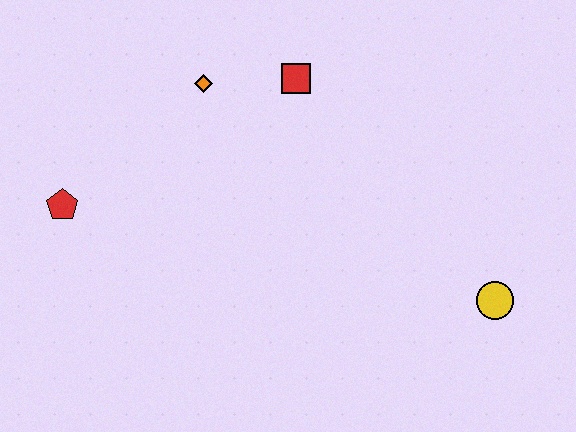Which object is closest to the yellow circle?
The red square is closest to the yellow circle.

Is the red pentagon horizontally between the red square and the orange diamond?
No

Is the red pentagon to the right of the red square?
No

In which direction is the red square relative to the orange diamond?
The red square is to the right of the orange diamond.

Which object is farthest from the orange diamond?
The yellow circle is farthest from the orange diamond.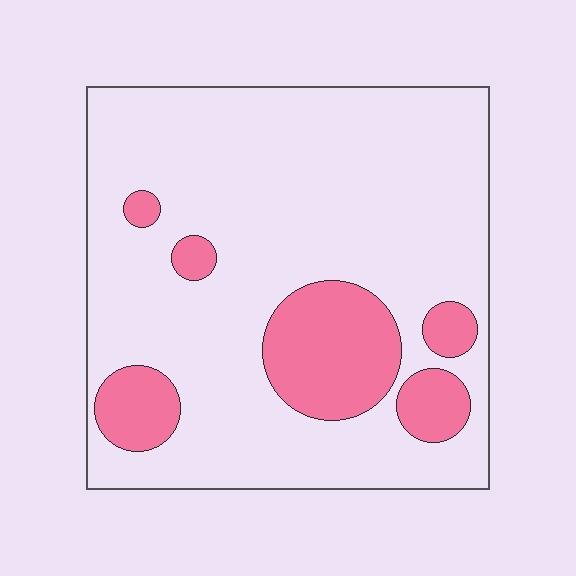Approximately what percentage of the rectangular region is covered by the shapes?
Approximately 20%.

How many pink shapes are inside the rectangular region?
6.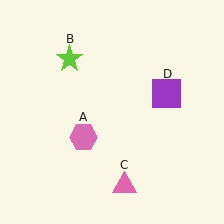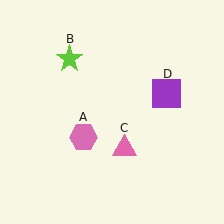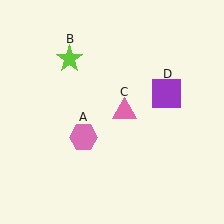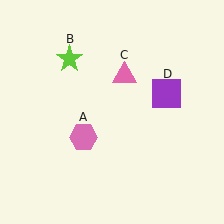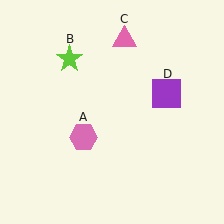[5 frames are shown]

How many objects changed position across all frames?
1 object changed position: pink triangle (object C).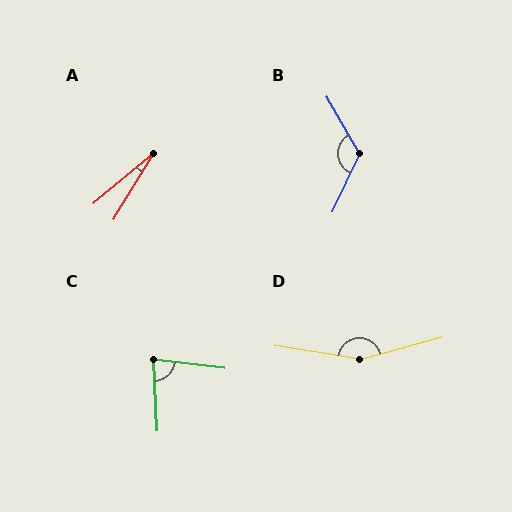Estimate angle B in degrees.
Approximately 125 degrees.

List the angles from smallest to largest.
A (19°), C (81°), B (125°), D (155°).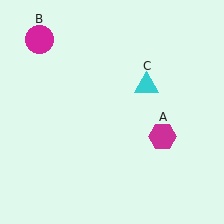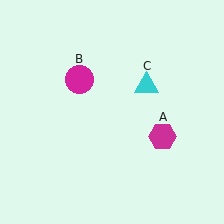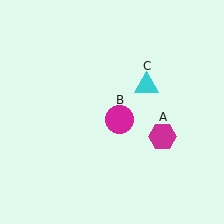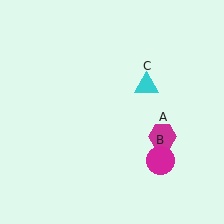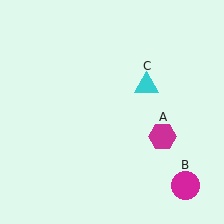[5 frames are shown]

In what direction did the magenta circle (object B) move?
The magenta circle (object B) moved down and to the right.